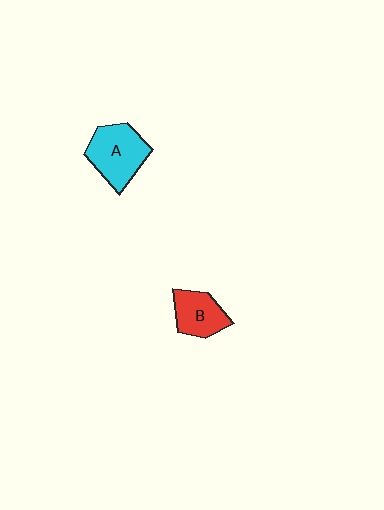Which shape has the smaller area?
Shape B (red).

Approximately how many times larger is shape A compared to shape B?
Approximately 1.4 times.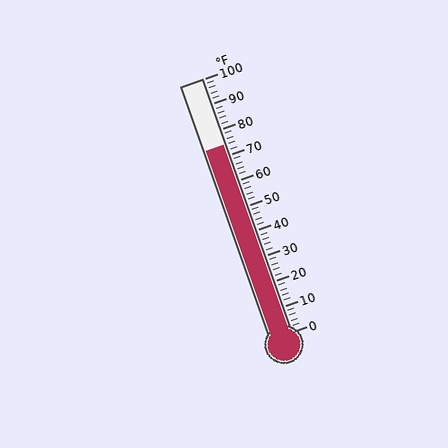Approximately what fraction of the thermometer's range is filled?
The thermometer is filled to approximately 75% of its range.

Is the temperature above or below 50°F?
The temperature is above 50°F.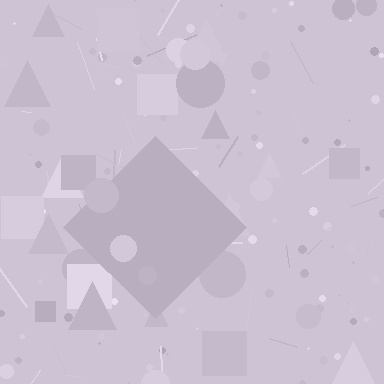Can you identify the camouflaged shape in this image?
The camouflaged shape is a diamond.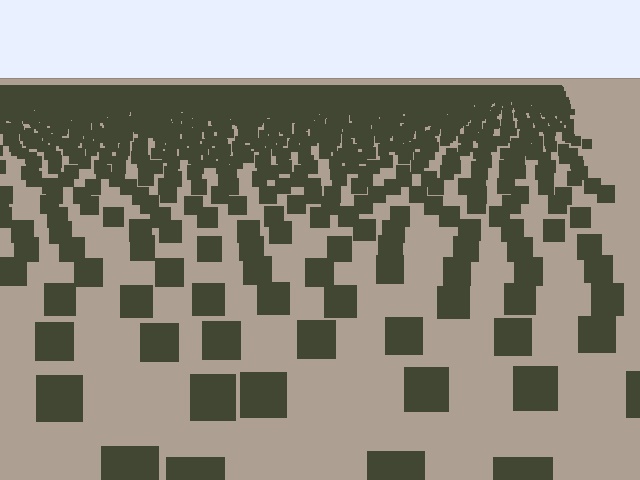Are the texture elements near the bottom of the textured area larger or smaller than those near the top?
Larger. Near the bottom, elements are closer to the viewer and appear at a bigger on-screen size.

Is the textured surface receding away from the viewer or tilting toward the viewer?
The surface is receding away from the viewer. Texture elements get smaller and denser toward the top.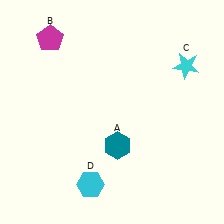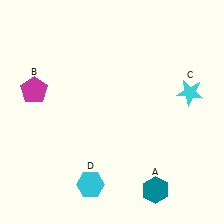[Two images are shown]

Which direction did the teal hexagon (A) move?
The teal hexagon (A) moved down.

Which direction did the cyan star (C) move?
The cyan star (C) moved down.